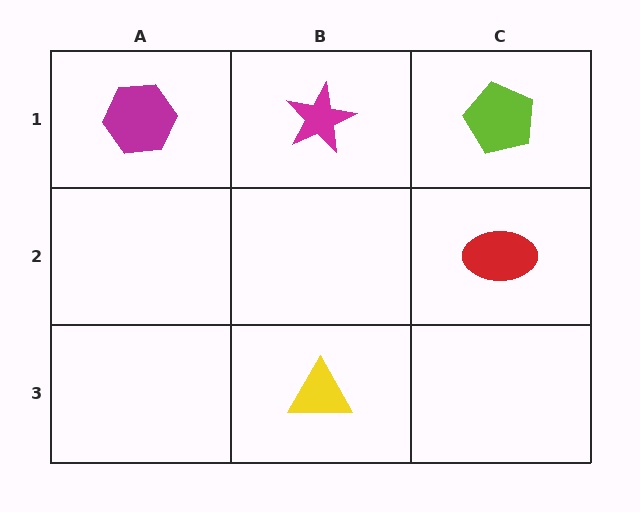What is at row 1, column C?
A lime pentagon.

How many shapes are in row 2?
1 shape.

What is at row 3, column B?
A yellow triangle.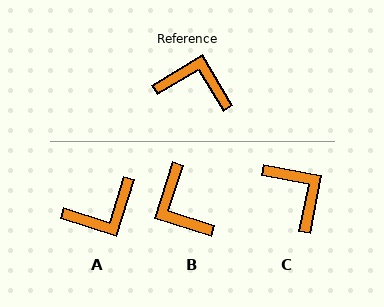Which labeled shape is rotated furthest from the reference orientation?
A, about 138 degrees away.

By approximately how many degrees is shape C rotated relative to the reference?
Approximately 42 degrees clockwise.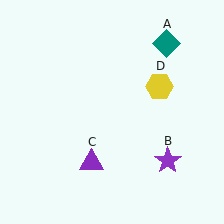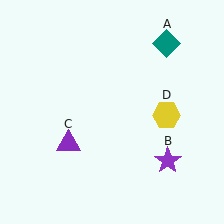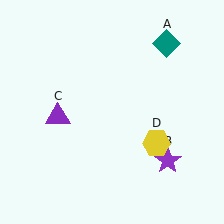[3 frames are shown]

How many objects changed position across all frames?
2 objects changed position: purple triangle (object C), yellow hexagon (object D).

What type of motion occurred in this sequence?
The purple triangle (object C), yellow hexagon (object D) rotated clockwise around the center of the scene.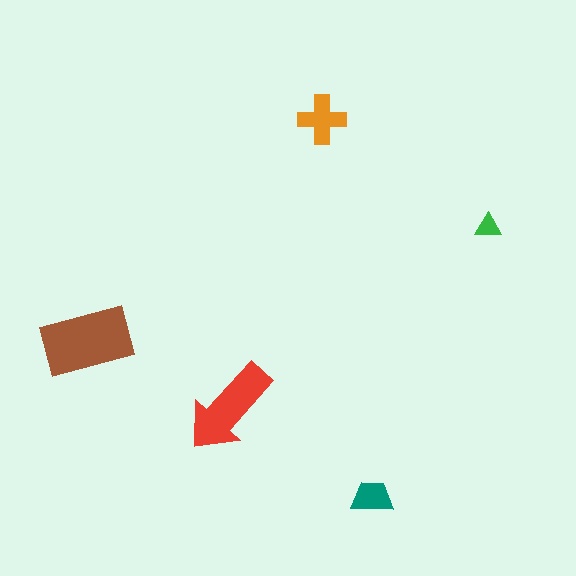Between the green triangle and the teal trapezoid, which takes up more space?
The teal trapezoid.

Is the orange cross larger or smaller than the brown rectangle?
Smaller.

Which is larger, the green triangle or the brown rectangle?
The brown rectangle.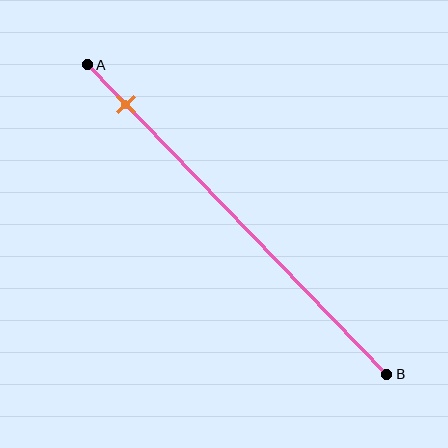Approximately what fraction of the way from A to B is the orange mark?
The orange mark is approximately 15% of the way from A to B.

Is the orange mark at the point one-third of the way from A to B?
No, the mark is at about 15% from A, not at the 33% one-third point.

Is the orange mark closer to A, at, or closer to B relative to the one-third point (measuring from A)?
The orange mark is closer to point A than the one-third point of segment AB.